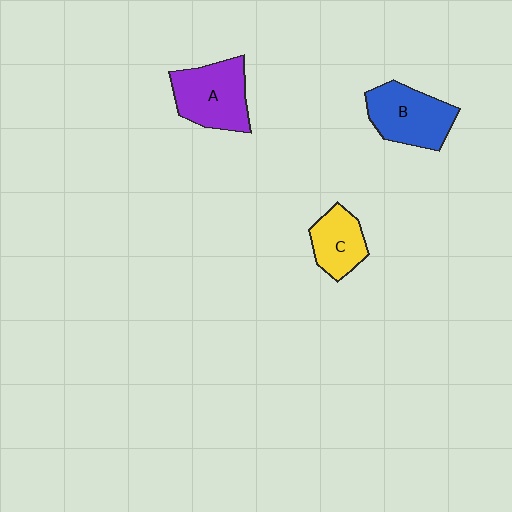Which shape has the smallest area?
Shape C (yellow).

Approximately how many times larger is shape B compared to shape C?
Approximately 1.5 times.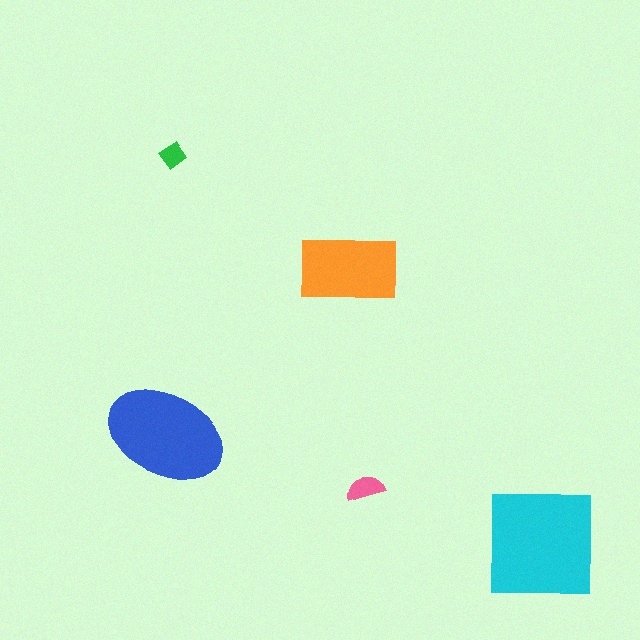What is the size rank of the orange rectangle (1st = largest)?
3rd.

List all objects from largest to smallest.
The cyan square, the blue ellipse, the orange rectangle, the pink semicircle, the green diamond.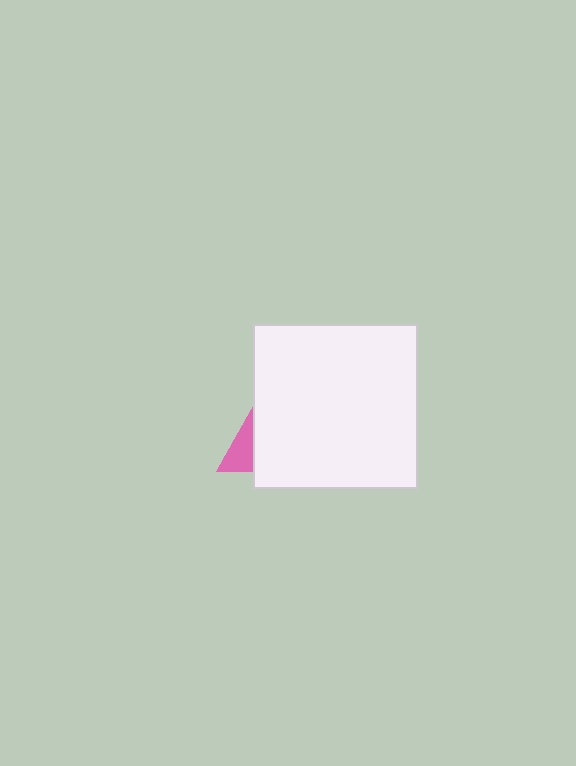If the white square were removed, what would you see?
You would see the complete pink triangle.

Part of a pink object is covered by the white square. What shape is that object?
It is a triangle.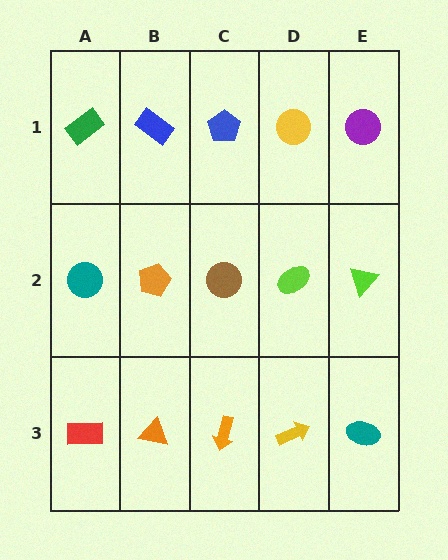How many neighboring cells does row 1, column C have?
3.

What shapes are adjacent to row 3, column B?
An orange pentagon (row 2, column B), a red rectangle (row 3, column A), an orange arrow (row 3, column C).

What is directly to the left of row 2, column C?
An orange pentagon.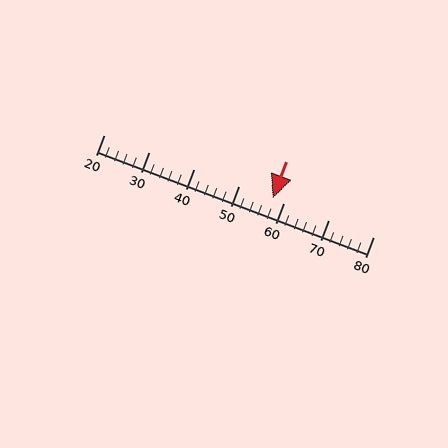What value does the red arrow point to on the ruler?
The red arrow points to approximately 58.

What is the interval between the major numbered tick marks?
The major tick marks are spaced 10 units apart.